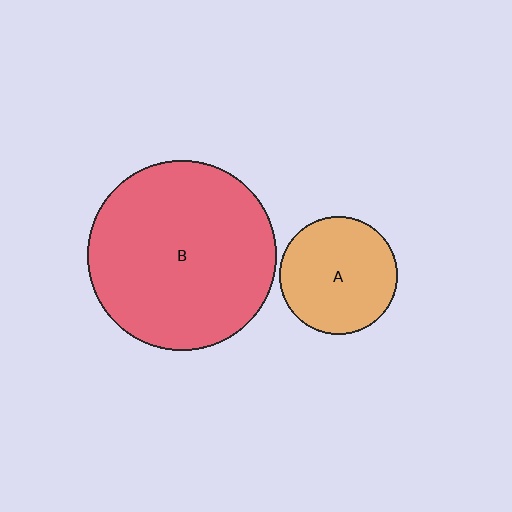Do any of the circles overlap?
No, none of the circles overlap.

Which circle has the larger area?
Circle B (red).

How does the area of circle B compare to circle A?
Approximately 2.6 times.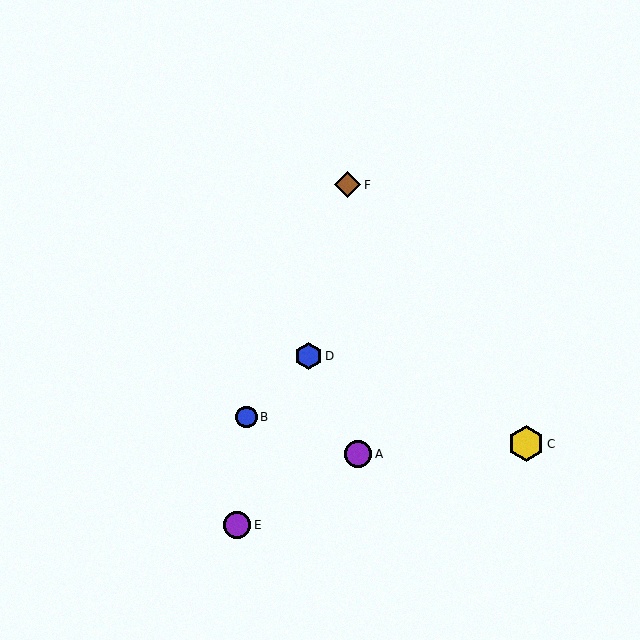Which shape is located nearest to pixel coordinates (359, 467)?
The purple circle (labeled A) at (358, 454) is nearest to that location.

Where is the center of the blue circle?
The center of the blue circle is at (246, 417).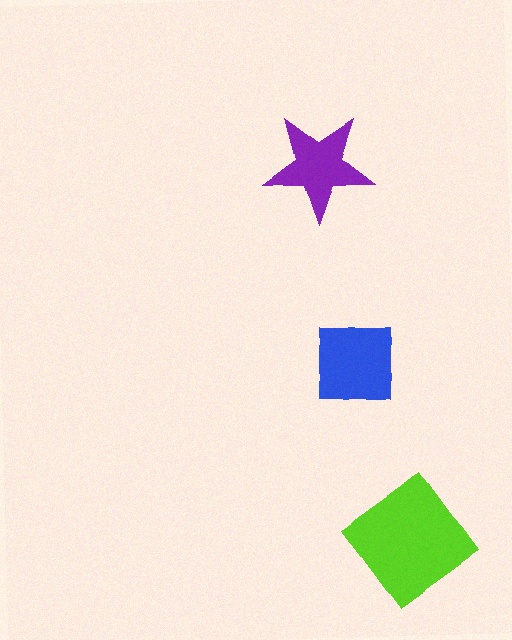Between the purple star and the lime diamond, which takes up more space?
The lime diamond.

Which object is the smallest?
The purple star.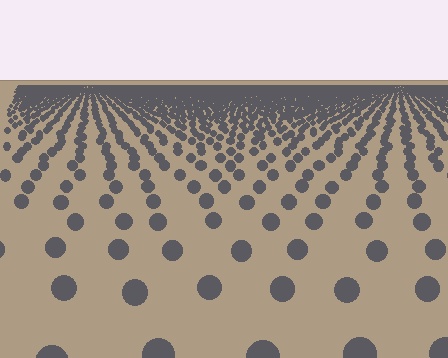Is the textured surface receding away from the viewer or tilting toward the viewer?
The surface is receding away from the viewer. Texture elements get smaller and denser toward the top.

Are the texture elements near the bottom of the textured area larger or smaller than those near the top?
Larger. Near the bottom, elements are closer to the viewer and appear at a bigger on-screen size.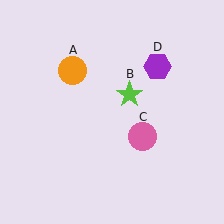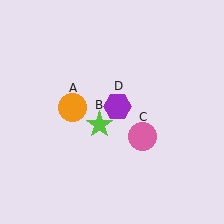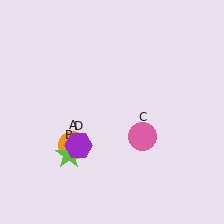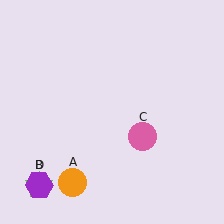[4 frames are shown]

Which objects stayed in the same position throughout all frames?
Pink circle (object C) remained stationary.